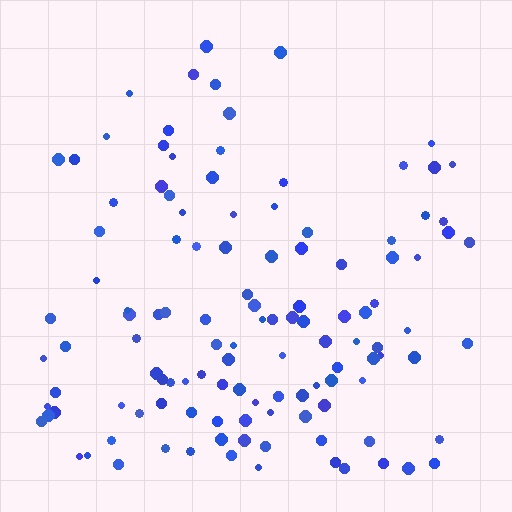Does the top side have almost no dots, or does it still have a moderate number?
Still a moderate number, just noticeably fewer than the bottom.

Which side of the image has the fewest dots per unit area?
The top.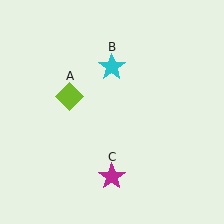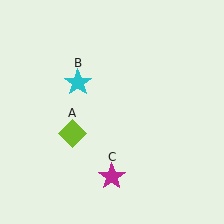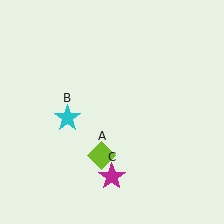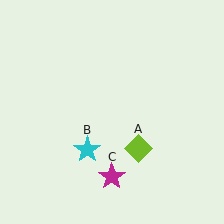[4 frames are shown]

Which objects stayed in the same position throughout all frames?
Magenta star (object C) remained stationary.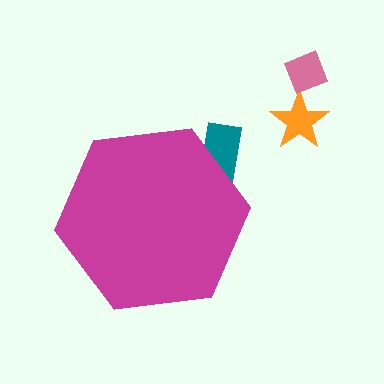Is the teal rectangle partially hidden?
Yes, the teal rectangle is partially hidden behind the magenta hexagon.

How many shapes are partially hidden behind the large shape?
1 shape is partially hidden.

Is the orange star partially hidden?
No, the orange star is fully visible.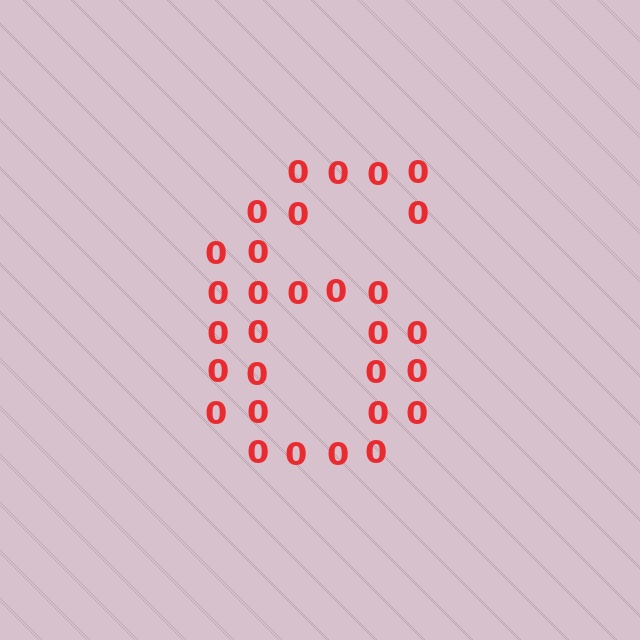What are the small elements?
The small elements are digit 0's.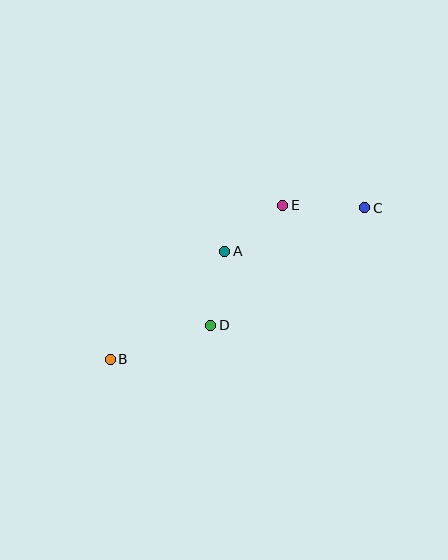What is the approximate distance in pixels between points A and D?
The distance between A and D is approximately 75 pixels.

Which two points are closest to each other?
Points A and E are closest to each other.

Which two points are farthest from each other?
Points B and C are farthest from each other.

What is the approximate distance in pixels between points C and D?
The distance between C and D is approximately 193 pixels.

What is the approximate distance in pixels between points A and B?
The distance between A and B is approximately 157 pixels.